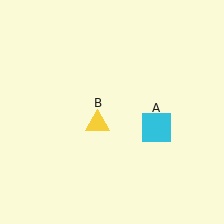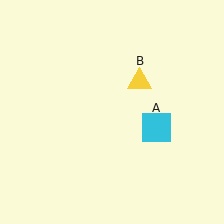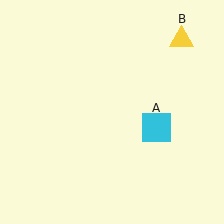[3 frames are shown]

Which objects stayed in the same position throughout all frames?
Cyan square (object A) remained stationary.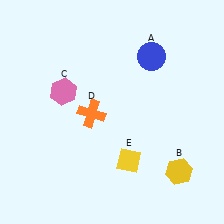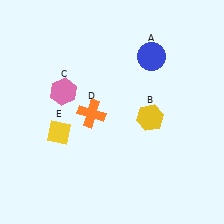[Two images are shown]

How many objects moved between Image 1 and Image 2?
2 objects moved between the two images.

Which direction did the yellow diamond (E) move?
The yellow diamond (E) moved left.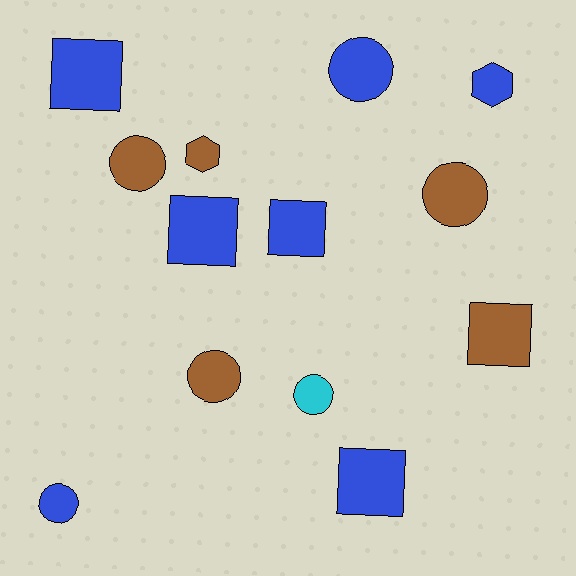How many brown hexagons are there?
There is 1 brown hexagon.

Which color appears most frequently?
Blue, with 7 objects.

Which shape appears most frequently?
Circle, with 6 objects.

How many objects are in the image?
There are 13 objects.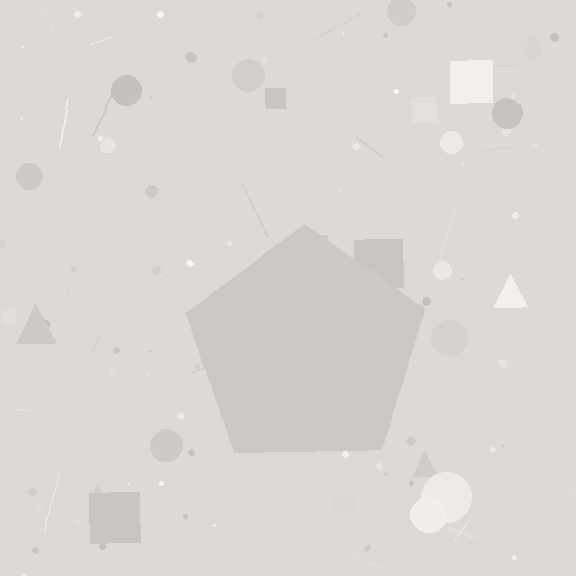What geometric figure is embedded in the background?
A pentagon is embedded in the background.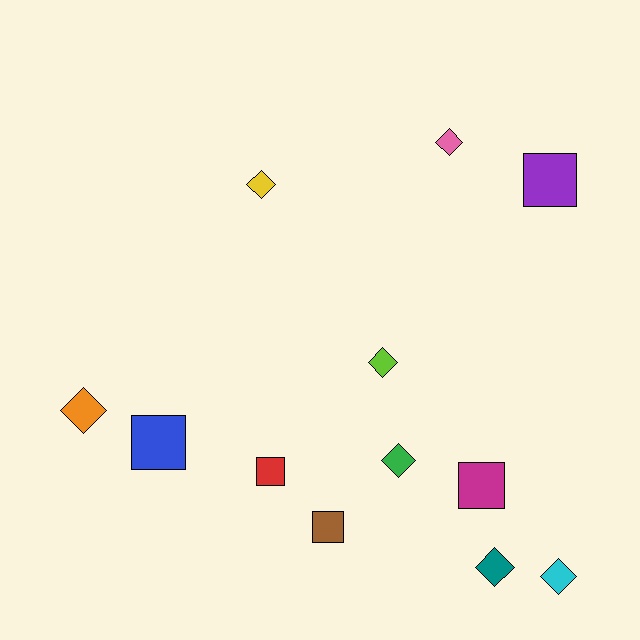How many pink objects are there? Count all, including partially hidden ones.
There is 1 pink object.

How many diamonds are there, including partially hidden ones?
There are 7 diamonds.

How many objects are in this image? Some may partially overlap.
There are 12 objects.